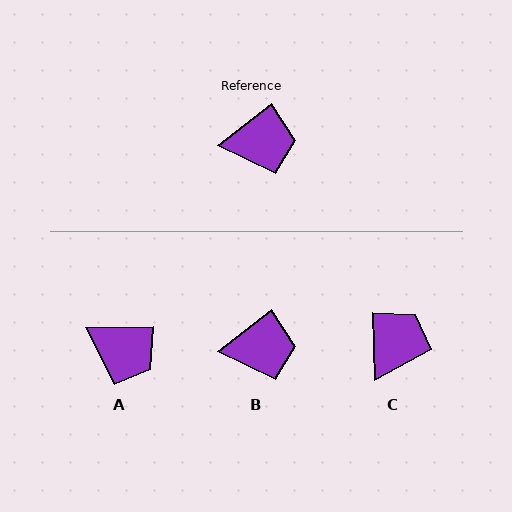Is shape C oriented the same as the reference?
No, it is off by about 55 degrees.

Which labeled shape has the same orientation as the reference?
B.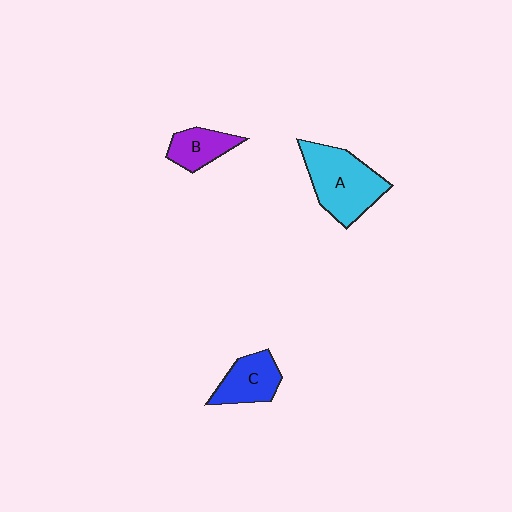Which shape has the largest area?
Shape A (cyan).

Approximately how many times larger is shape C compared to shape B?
Approximately 1.2 times.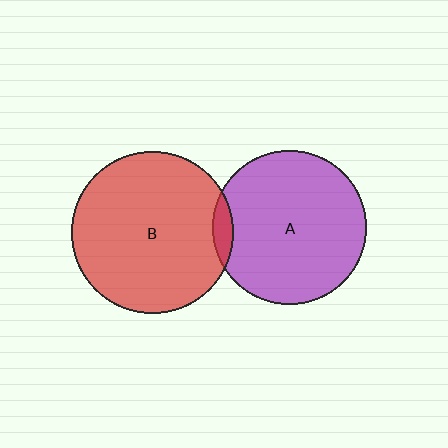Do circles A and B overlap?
Yes.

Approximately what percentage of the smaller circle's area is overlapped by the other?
Approximately 5%.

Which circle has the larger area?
Circle B (red).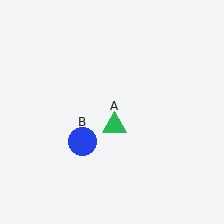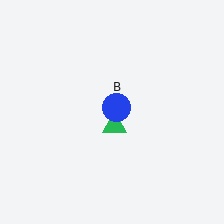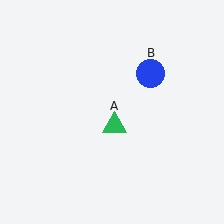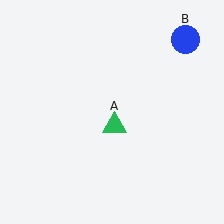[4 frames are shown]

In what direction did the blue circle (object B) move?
The blue circle (object B) moved up and to the right.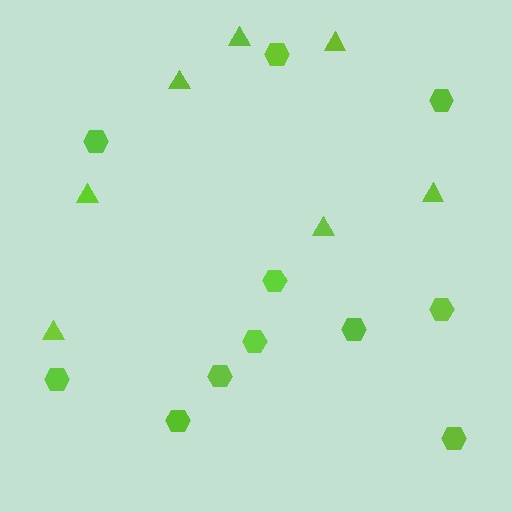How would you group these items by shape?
There are 2 groups: one group of hexagons (11) and one group of triangles (7).